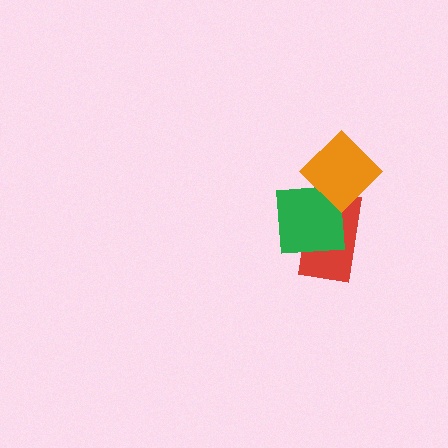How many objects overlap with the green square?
2 objects overlap with the green square.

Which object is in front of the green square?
The orange diamond is in front of the green square.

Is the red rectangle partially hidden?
Yes, it is partially covered by another shape.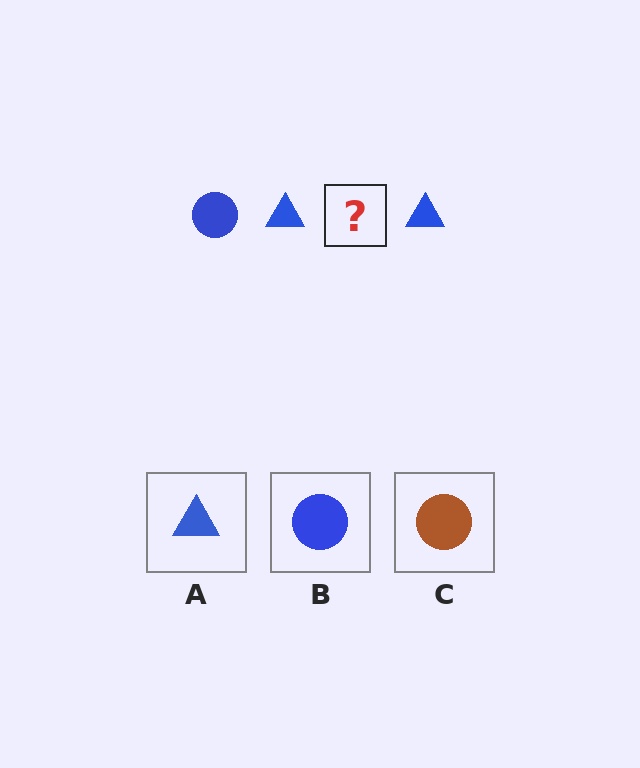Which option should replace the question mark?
Option B.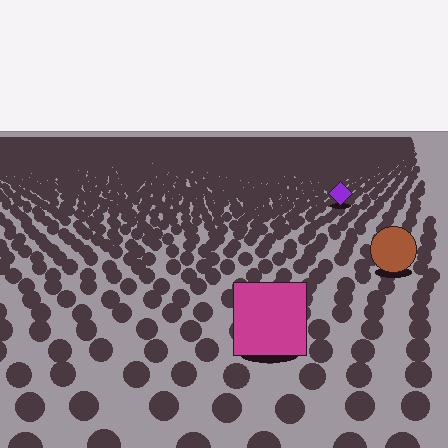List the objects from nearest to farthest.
From nearest to farthest: the magenta square, the brown circle, the purple diamond.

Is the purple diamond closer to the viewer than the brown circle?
No. The brown circle is closer — you can tell from the texture gradient: the ground texture is coarser near it.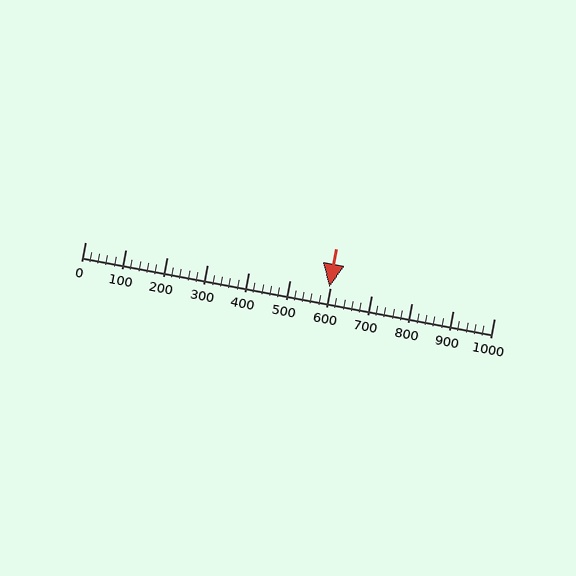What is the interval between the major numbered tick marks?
The major tick marks are spaced 100 units apart.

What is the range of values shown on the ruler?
The ruler shows values from 0 to 1000.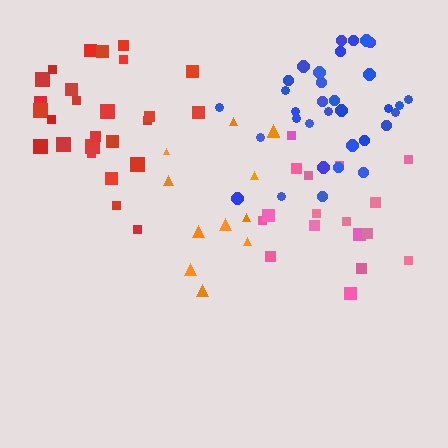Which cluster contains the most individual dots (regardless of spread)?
Blue (33).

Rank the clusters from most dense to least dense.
blue, red, pink, orange.